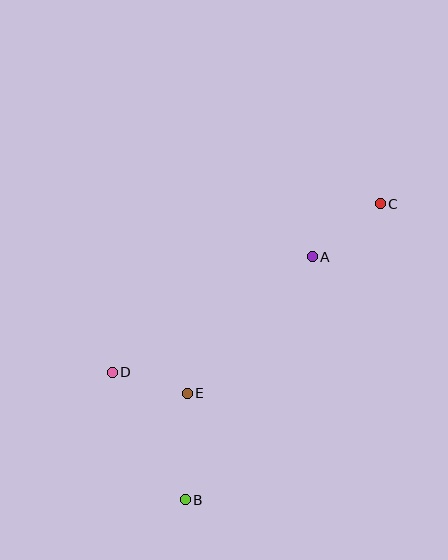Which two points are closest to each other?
Points D and E are closest to each other.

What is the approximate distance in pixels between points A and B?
The distance between A and B is approximately 274 pixels.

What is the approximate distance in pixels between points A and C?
The distance between A and C is approximately 87 pixels.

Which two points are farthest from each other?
Points B and C are farthest from each other.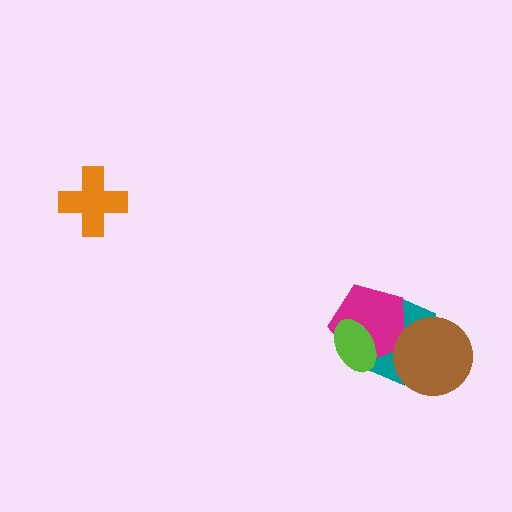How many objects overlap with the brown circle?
2 objects overlap with the brown circle.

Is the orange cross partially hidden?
No, no other shape covers it.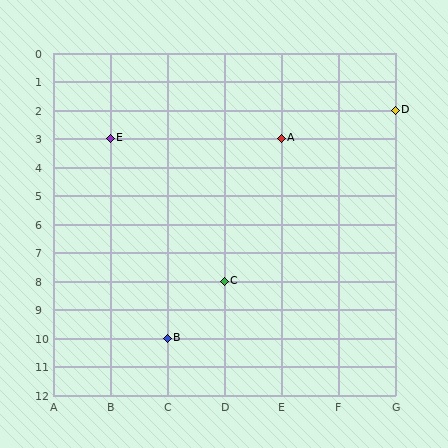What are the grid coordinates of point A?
Point A is at grid coordinates (E, 3).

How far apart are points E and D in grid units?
Points E and D are 5 columns and 1 row apart (about 5.1 grid units diagonally).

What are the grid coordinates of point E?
Point E is at grid coordinates (B, 3).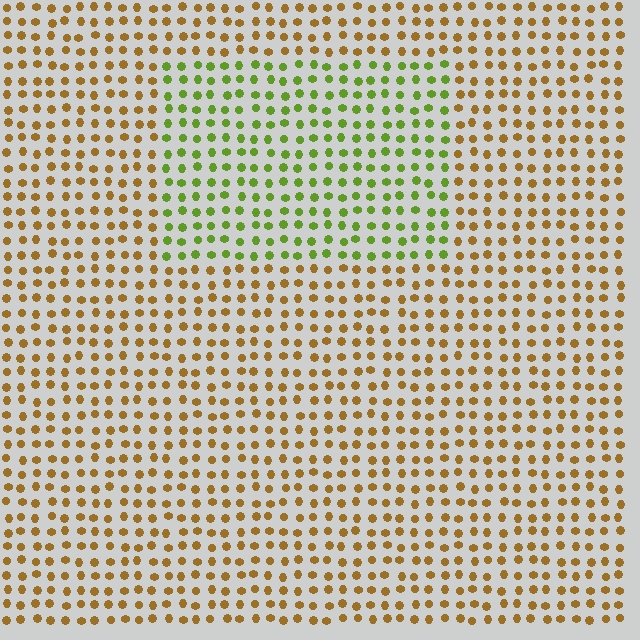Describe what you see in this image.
The image is filled with small brown elements in a uniform arrangement. A rectangle-shaped region is visible where the elements are tinted to a slightly different hue, forming a subtle color boundary.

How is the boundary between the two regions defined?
The boundary is defined purely by a slight shift in hue (about 53 degrees). Spacing, size, and orientation are identical on both sides.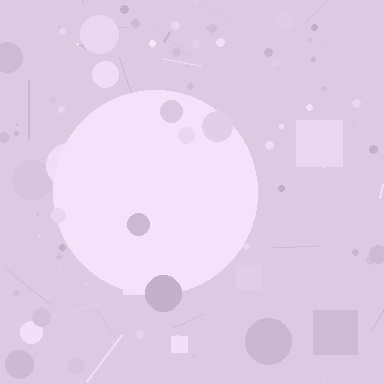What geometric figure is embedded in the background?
A circle is embedded in the background.